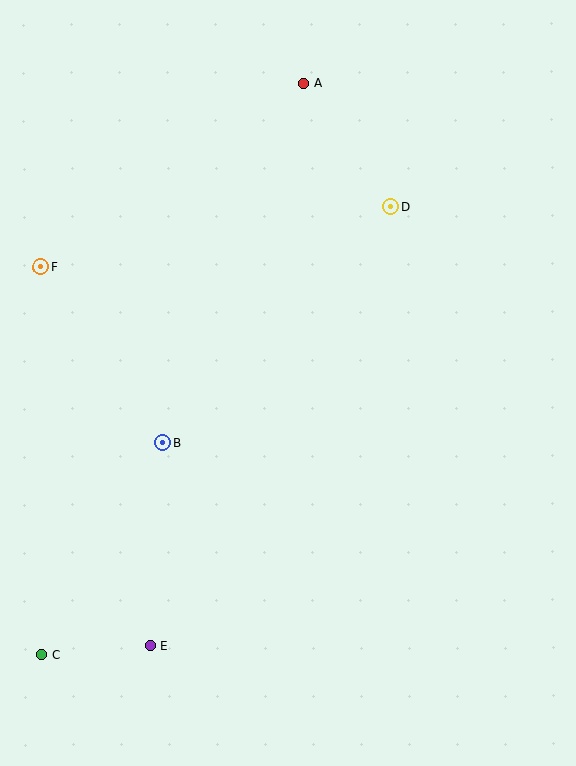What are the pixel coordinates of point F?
Point F is at (40, 267).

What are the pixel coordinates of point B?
Point B is at (163, 443).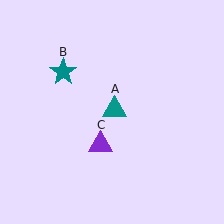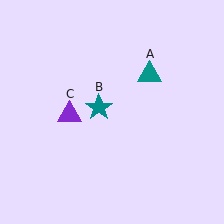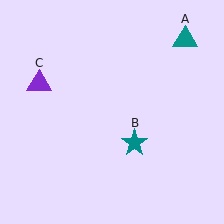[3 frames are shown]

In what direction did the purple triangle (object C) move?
The purple triangle (object C) moved up and to the left.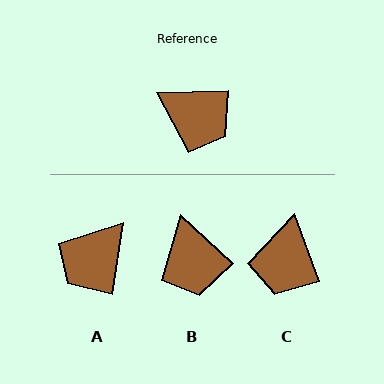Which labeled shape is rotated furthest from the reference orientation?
A, about 100 degrees away.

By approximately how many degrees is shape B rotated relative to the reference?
Approximately 44 degrees clockwise.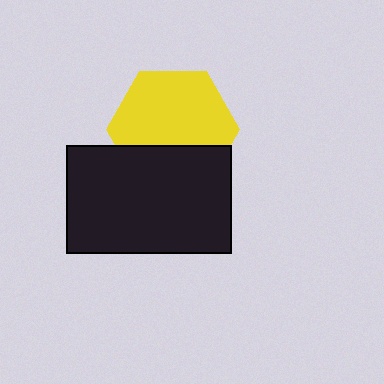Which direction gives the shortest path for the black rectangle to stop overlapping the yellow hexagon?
Moving down gives the shortest separation.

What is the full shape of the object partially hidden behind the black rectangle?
The partially hidden object is a yellow hexagon.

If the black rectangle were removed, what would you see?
You would see the complete yellow hexagon.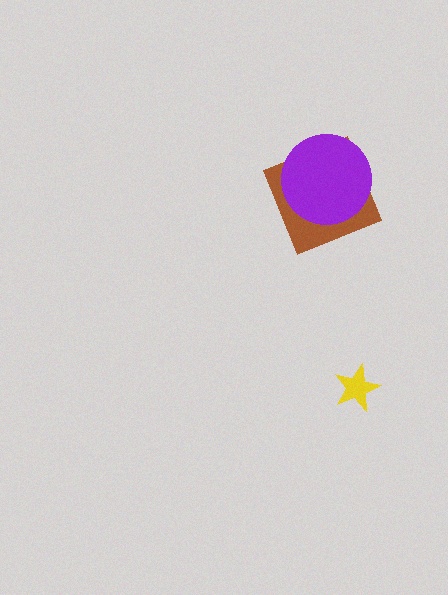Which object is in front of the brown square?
The purple circle is in front of the brown square.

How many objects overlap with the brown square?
1 object overlaps with the brown square.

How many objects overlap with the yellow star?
0 objects overlap with the yellow star.